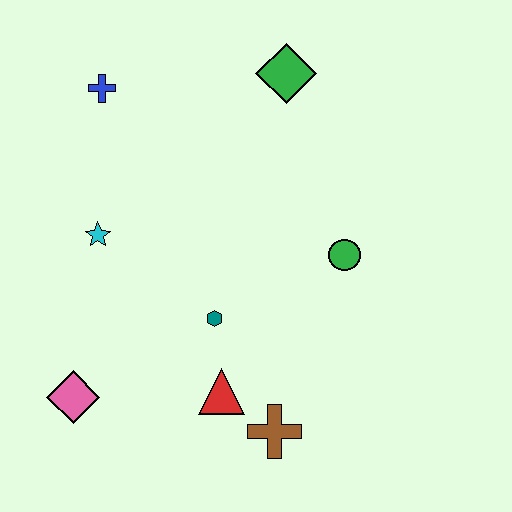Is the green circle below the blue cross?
Yes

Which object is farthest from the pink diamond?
The green diamond is farthest from the pink diamond.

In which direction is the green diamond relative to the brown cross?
The green diamond is above the brown cross.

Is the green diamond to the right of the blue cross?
Yes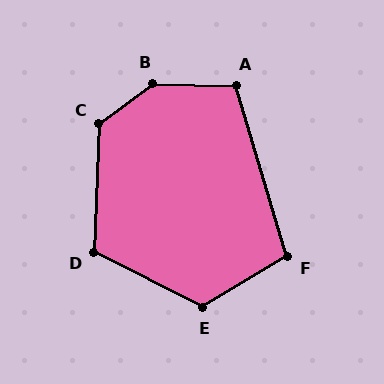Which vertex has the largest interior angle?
B, at approximately 142 degrees.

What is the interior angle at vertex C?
Approximately 129 degrees (obtuse).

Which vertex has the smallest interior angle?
F, at approximately 104 degrees.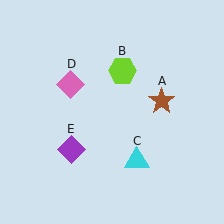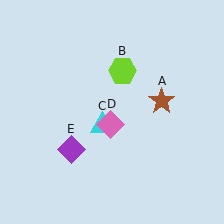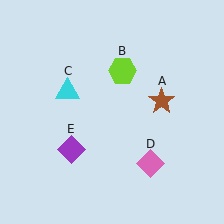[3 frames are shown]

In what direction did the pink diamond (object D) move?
The pink diamond (object D) moved down and to the right.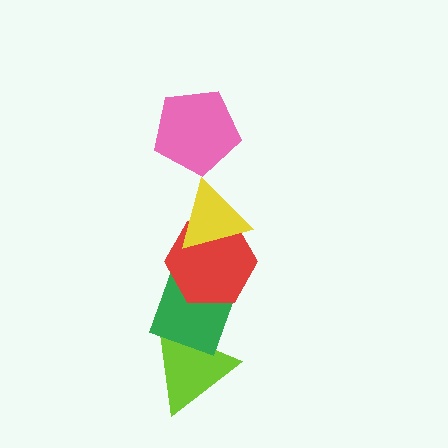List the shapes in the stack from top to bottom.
From top to bottom: the pink pentagon, the yellow triangle, the red hexagon, the green diamond, the lime triangle.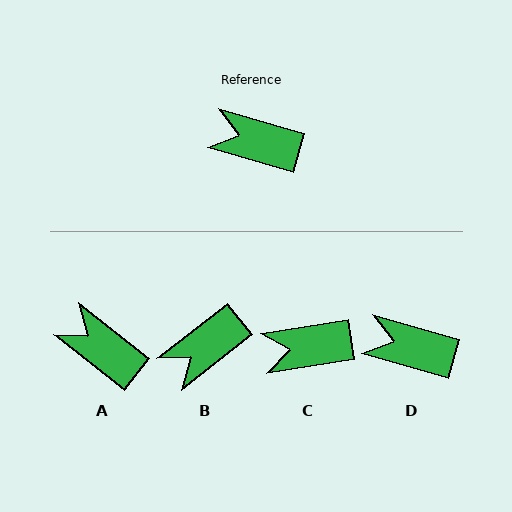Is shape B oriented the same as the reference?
No, it is off by about 54 degrees.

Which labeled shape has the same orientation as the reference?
D.